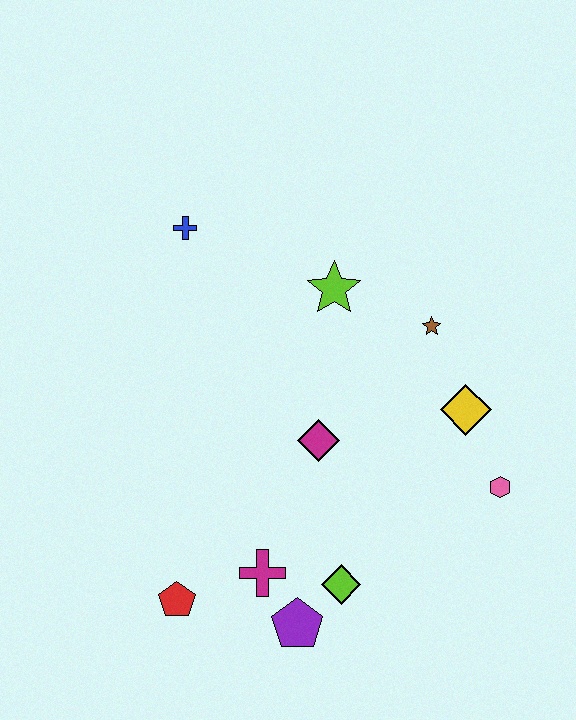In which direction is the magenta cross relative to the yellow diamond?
The magenta cross is to the left of the yellow diamond.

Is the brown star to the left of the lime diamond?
No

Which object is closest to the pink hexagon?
The yellow diamond is closest to the pink hexagon.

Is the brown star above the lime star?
No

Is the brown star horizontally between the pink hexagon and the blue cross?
Yes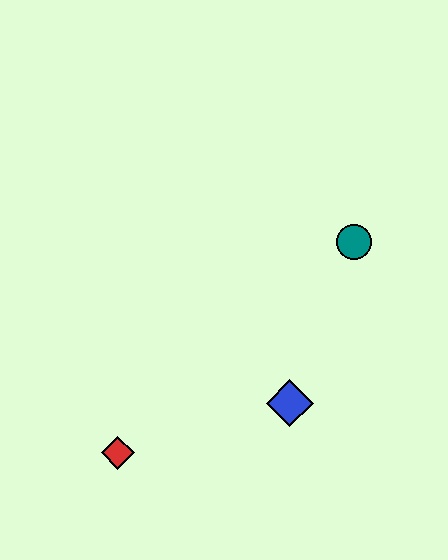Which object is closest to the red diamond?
The blue diamond is closest to the red diamond.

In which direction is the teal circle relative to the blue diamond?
The teal circle is above the blue diamond.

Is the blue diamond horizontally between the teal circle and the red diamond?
Yes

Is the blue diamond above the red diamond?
Yes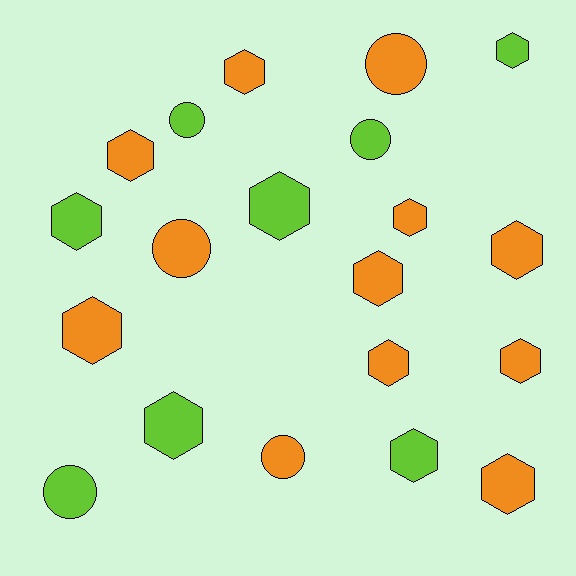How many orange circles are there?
There are 3 orange circles.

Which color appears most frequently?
Orange, with 12 objects.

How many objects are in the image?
There are 20 objects.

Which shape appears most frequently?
Hexagon, with 14 objects.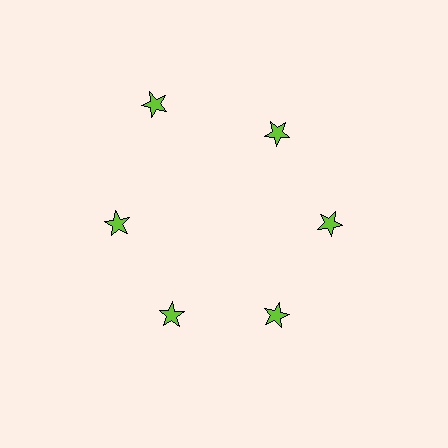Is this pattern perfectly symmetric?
No. The 6 lime stars are arranged in a ring, but one element near the 11 o'clock position is pushed outward from the center, breaking the 6-fold rotational symmetry.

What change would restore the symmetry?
The symmetry would be restored by moving it inward, back onto the ring so that all 6 stars sit at equal angles and equal distance from the center.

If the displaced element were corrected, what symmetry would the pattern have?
It would have 6-fold rotational symmetry — the pattern would map onto itself every 60 degrees.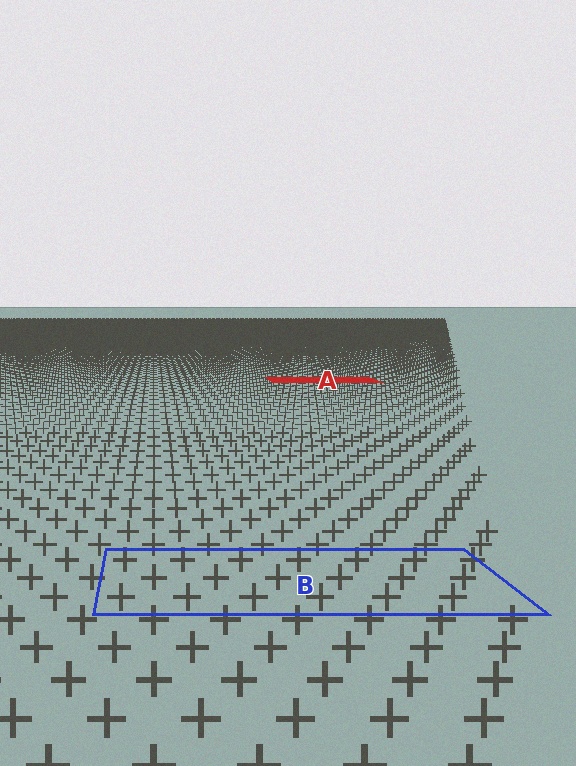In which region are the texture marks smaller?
The texture marks are smaller in region A, because it is farther away.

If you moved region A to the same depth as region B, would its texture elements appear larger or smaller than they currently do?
They would appear larger. At a closer depth, the same texture elements are projected at a bigger on-screen size.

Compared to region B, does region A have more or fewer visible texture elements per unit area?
Region A has more texture elements per unit area — they are packed more densely because it is farther away.